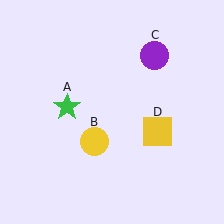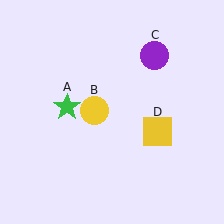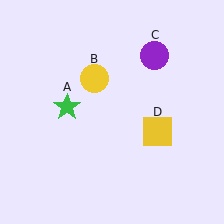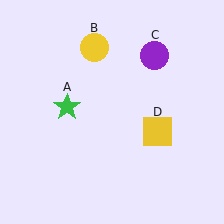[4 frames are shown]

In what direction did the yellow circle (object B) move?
The yellow circle (object B) moved up.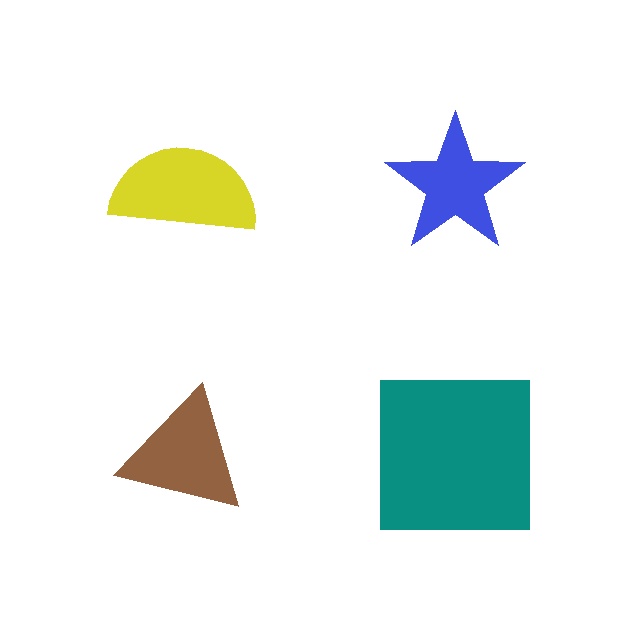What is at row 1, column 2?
A blue star.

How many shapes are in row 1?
2 shapes.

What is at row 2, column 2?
A teal square.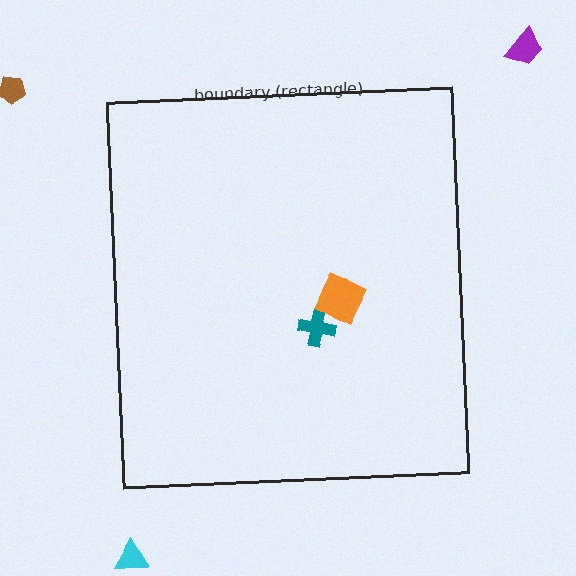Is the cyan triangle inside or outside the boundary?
Outside.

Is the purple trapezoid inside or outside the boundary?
Outside.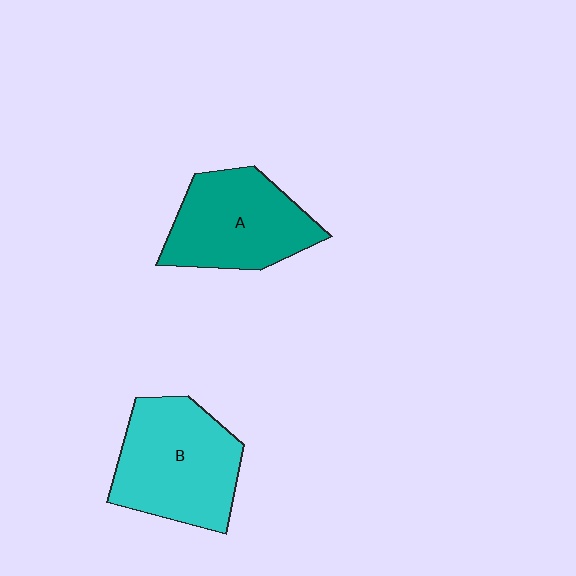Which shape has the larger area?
Shape B (cyan).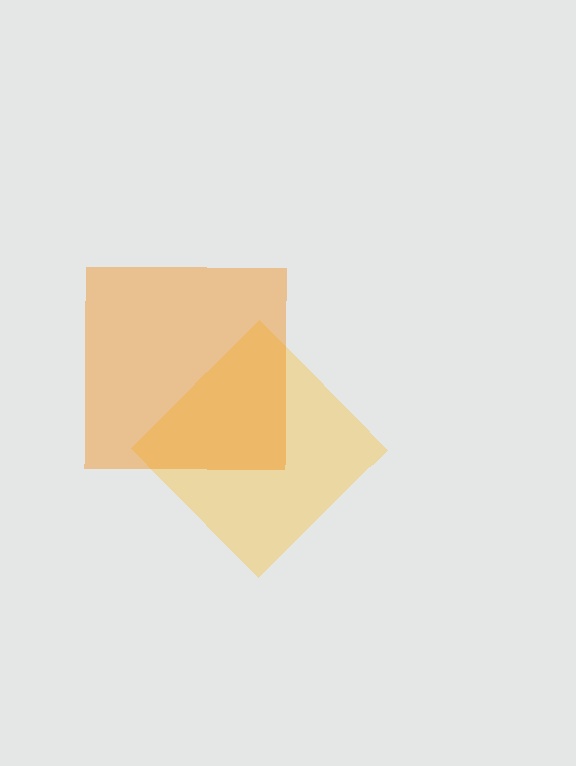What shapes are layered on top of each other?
The layered shapes are: a yellow diamond, an orange square.